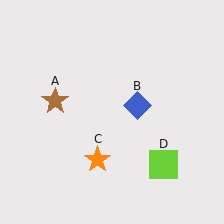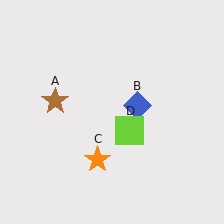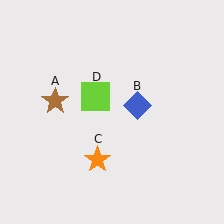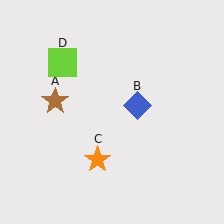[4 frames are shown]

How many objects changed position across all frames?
1 object changed position: lime square (object D).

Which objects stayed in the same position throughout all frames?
Brown star (object A) and blue diamond (object B) and orange star (object C) remained stationary.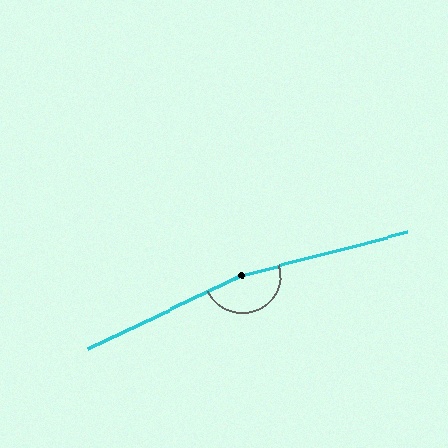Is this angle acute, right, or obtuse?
It is obtuse.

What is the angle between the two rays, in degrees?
Approximately 169 degrees.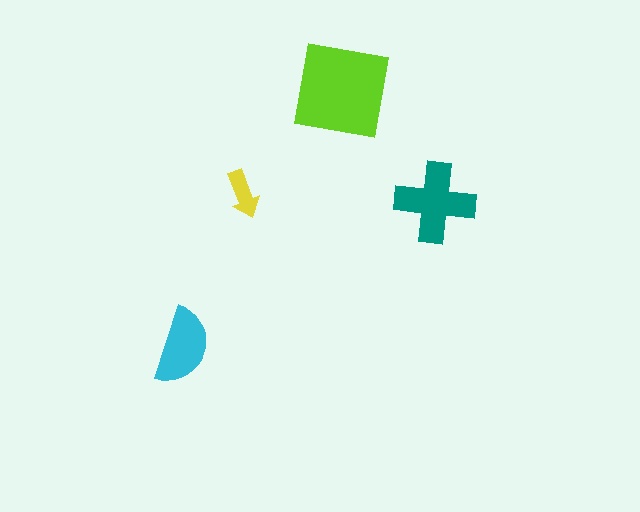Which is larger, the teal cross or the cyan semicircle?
The teal cross.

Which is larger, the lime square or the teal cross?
The lime square.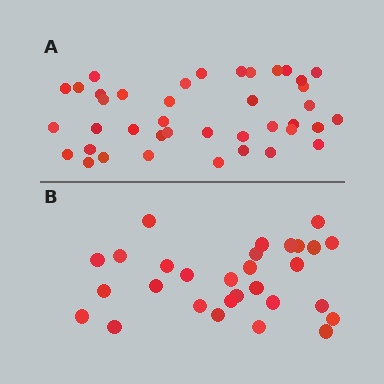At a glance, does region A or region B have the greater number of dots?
Region A (the top region) has more dots.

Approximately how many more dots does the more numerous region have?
Region A has roughly 12 or so more dots than region B.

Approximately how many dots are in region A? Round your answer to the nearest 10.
About 40 dots.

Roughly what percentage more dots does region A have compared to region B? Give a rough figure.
About 40% more.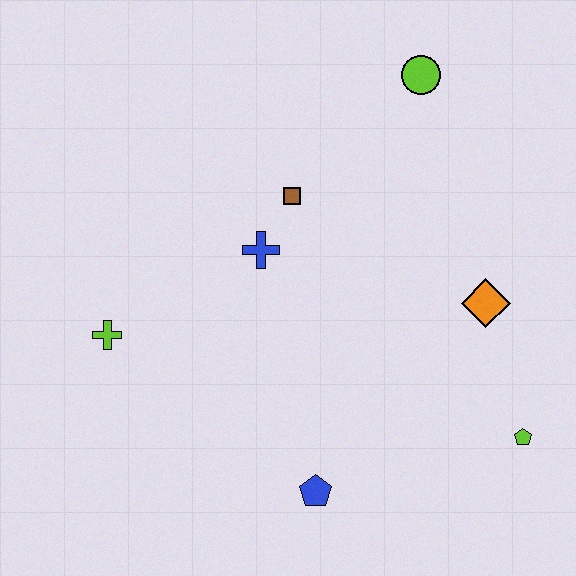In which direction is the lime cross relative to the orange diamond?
The lime cross is to the left of the orange diamond.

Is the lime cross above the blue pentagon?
Yes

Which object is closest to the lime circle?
The brown square is closest to the lime circle.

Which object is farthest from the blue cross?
The lime pentagon is farthest from the blue cross.